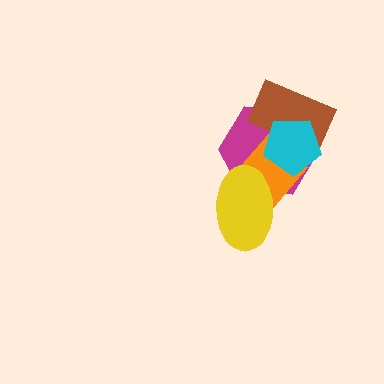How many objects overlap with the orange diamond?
3 objects overlap with the orange diamond.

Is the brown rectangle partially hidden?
Yes, it is partially covered by another shape.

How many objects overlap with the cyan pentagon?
3 objects overlap with the cyan pentagon.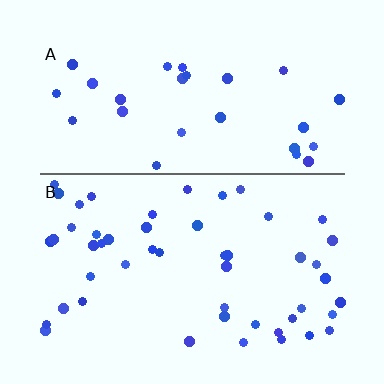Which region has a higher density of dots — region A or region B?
B (the bottom).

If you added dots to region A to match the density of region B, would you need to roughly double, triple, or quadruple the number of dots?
Approximately double.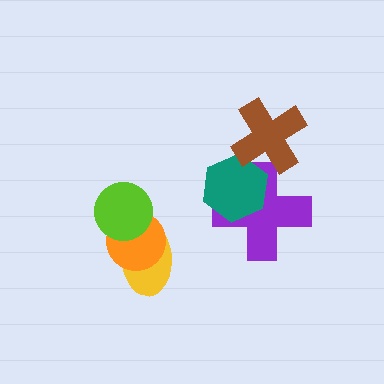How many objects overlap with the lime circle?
2 objects overlap with the lime circle.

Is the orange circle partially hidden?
Yes, it is partially covered by another shape.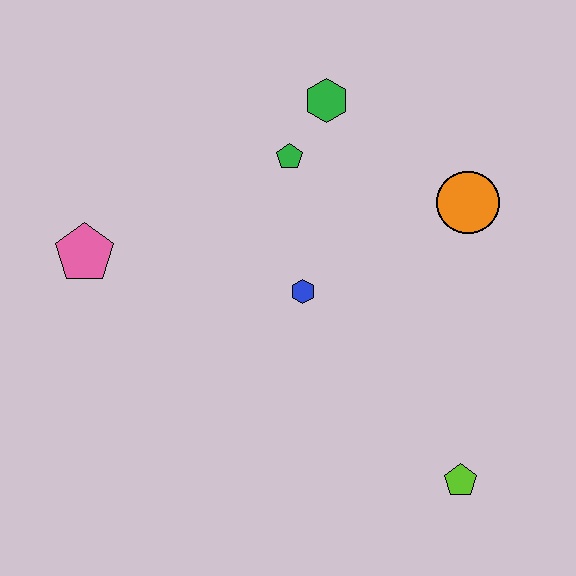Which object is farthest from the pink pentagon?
The lime pentagon is farthest from the pink pentagon.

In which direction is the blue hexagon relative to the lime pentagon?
The blue hexagon is above the lime pentagon.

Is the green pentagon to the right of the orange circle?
No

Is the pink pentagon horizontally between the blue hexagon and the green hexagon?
No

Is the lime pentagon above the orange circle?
No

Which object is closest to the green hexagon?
The green pentagon is closest to the green hexagon.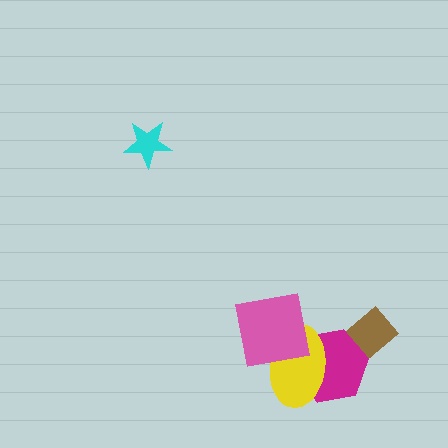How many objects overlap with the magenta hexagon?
3 objects overlap with the magenta hexagon.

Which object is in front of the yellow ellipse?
The pink square is in front of the yellow ellipse.